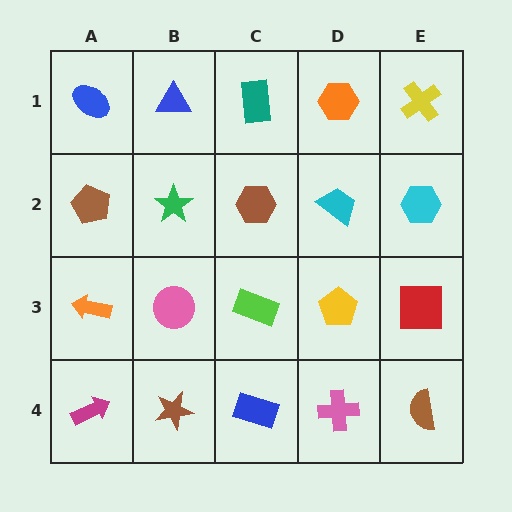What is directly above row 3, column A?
A brown pentagon.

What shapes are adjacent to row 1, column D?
A cyan trapezoid (row 2, column D), a teal rectangle (row 1, column C), a yellow cross (row 1, column E).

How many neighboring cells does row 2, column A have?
3.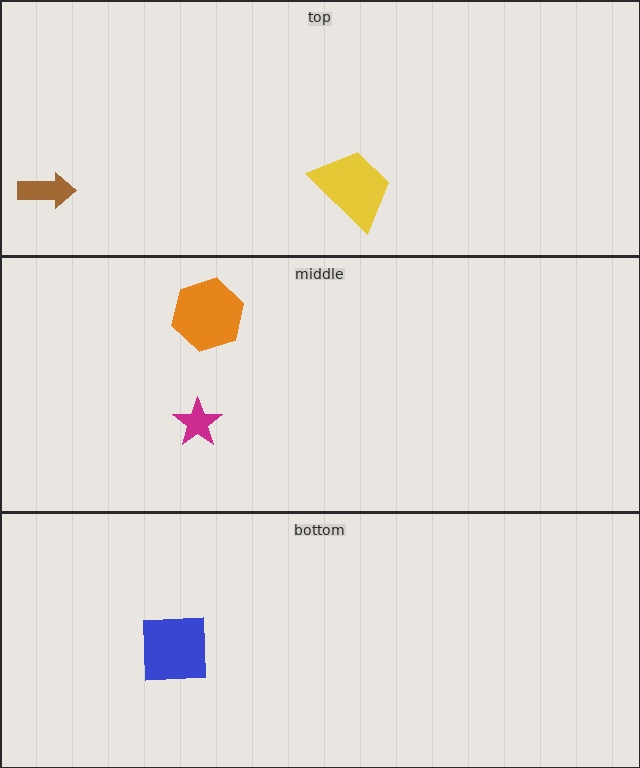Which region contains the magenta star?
The middle region.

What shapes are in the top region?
The yellow trapezoid, the brown arrow.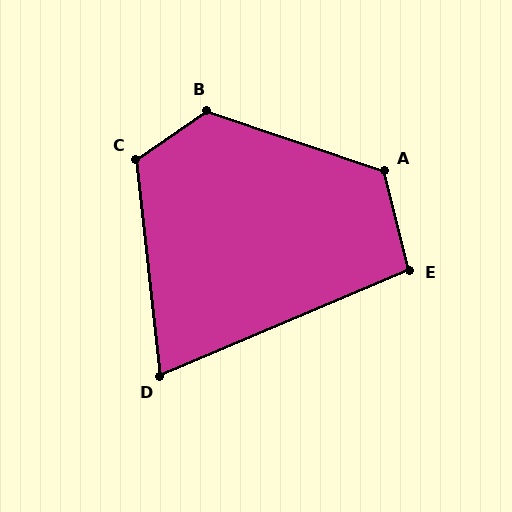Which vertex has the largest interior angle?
B, at approximately 126 degrees.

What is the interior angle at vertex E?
Approximately 99 degrees (obtuse).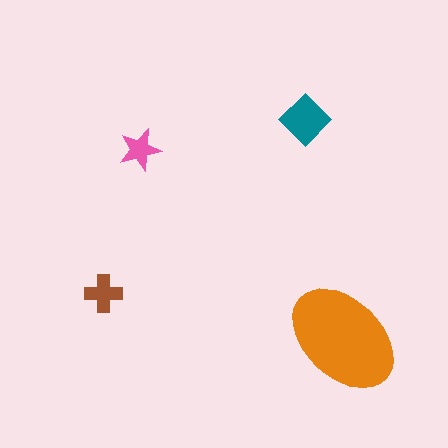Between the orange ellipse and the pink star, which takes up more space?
The orange ellipse.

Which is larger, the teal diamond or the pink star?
The teal diamond.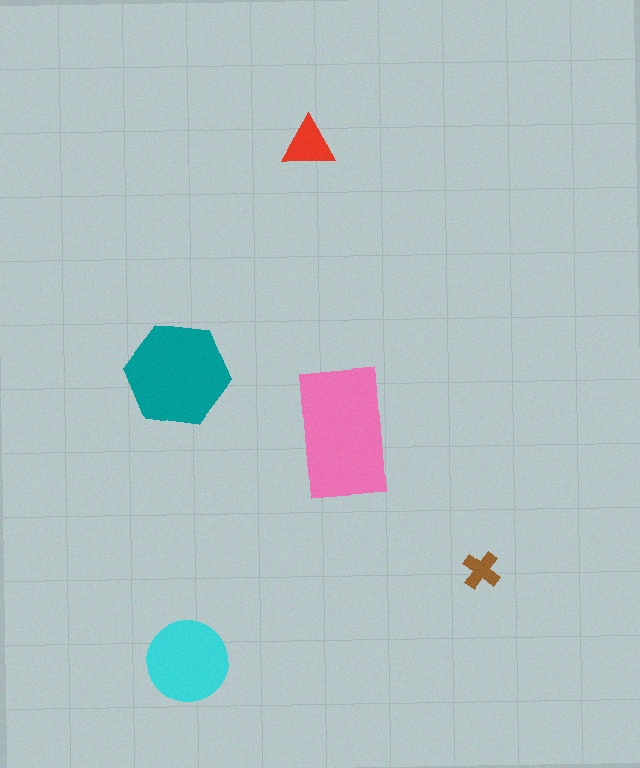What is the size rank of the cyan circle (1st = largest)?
3rd.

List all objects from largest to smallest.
The pink rectangle, the teal hexagon, the cyan circle, the red triangle, the brown cross.